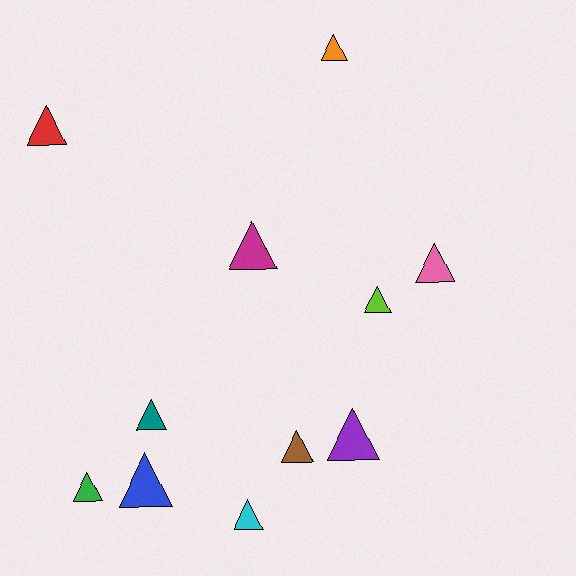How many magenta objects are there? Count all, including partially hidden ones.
There is 1 magenta object.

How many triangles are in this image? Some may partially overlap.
There are 11 triangles.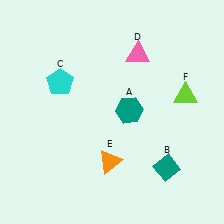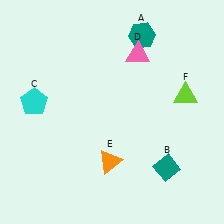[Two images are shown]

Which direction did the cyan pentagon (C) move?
The cyan pentagon (C) moved left.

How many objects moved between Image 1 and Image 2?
2 objects moved between the two images.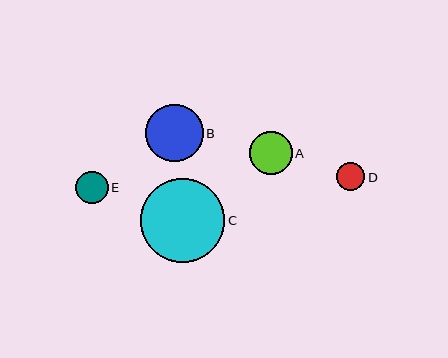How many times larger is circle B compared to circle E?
Circle B is approximately 1.8 times the size of circle E.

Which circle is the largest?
Circle C is the largest with a size of approximately 84 pixels.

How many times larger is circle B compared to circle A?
Circle B is approximately 1.3 times the size of circle A.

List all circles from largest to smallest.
From largest to smallest: C, B, A, E, D.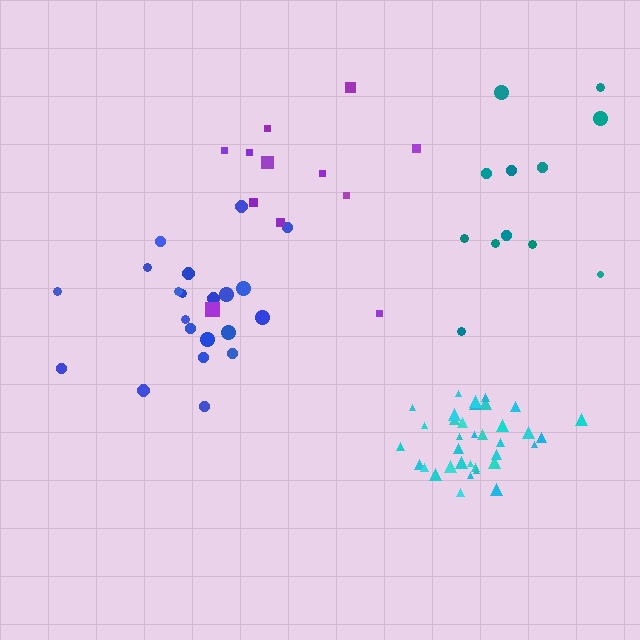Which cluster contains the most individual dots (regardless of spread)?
Cyan (35).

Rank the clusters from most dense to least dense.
cyan, blue, purple, teal.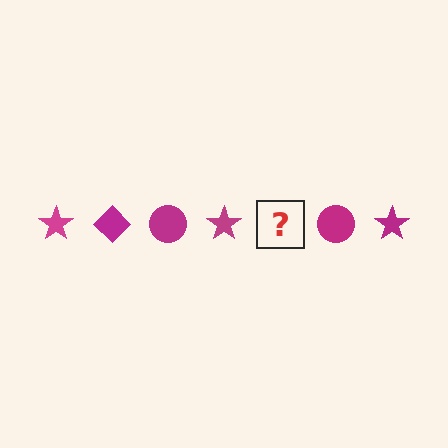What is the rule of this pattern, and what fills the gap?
The rule is that the pattern cycles through star, diamond, circle shapes in magenta. The gap should be filled with a magenta diamond.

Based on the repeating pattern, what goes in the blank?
The blank should be a magenta diamond.